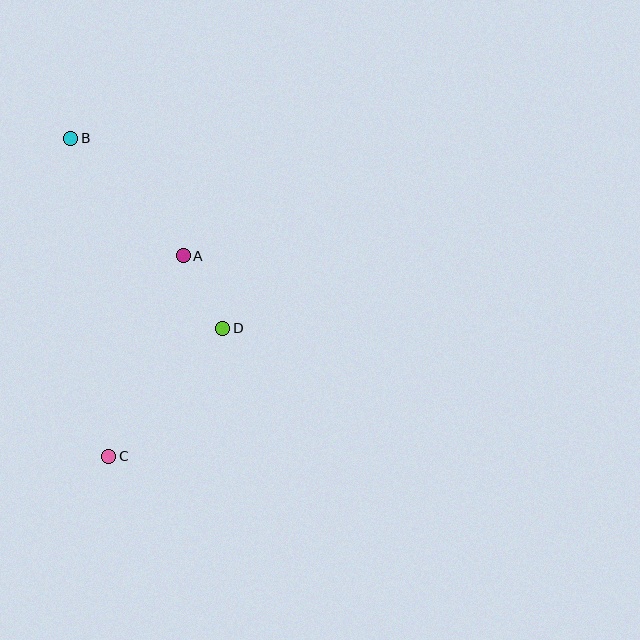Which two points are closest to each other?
Points A and D are closest to each other.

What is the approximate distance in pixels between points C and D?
The distance between C and D is approximately 172 pixels.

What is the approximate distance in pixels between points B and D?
The distance between B and D is approximately 243 pixels.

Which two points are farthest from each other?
Points B and C are farthest from each other.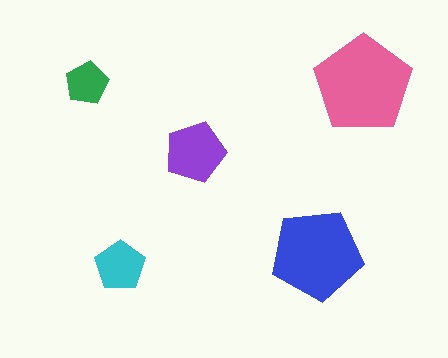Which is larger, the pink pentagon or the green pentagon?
The pink one.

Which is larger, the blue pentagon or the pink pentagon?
The pink one.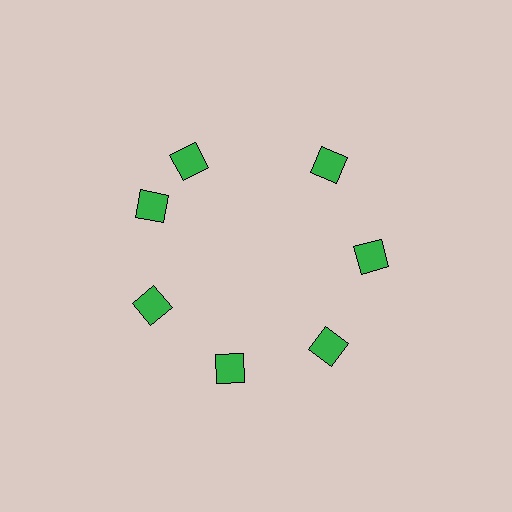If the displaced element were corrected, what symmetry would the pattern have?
It would have 7-fold rotational symmetry — the pattern would map onto itself every 51 degrees.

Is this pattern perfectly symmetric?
No. The 7 green diamonds are arranged in a ring, but one element near the 12 o'clock position is rotated out of alignment along the ring, breaking the 7-fold rotational symmetry.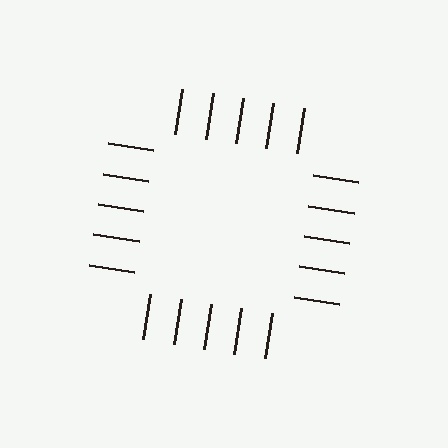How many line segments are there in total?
20 — 5 along each of the 4 edges.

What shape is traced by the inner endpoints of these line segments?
An illusory square — the line segments terminate on its edges but no continuous stroke is drawn.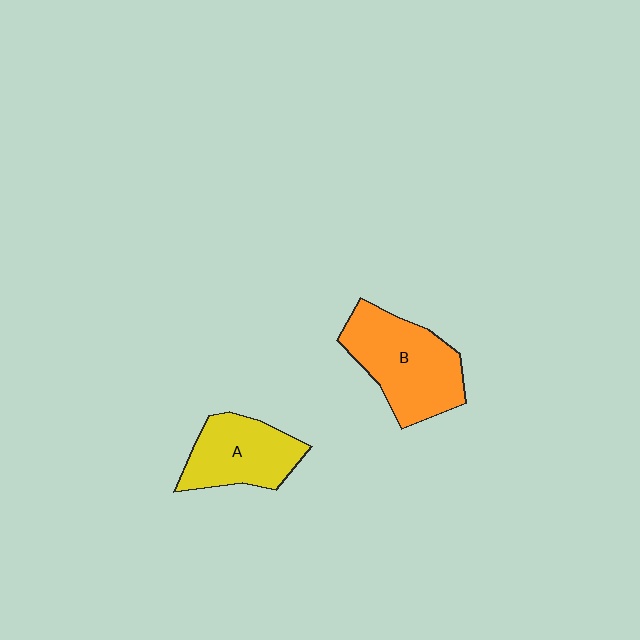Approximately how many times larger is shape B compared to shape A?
Approximately 1.3 times.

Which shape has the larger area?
Shape B (orange).